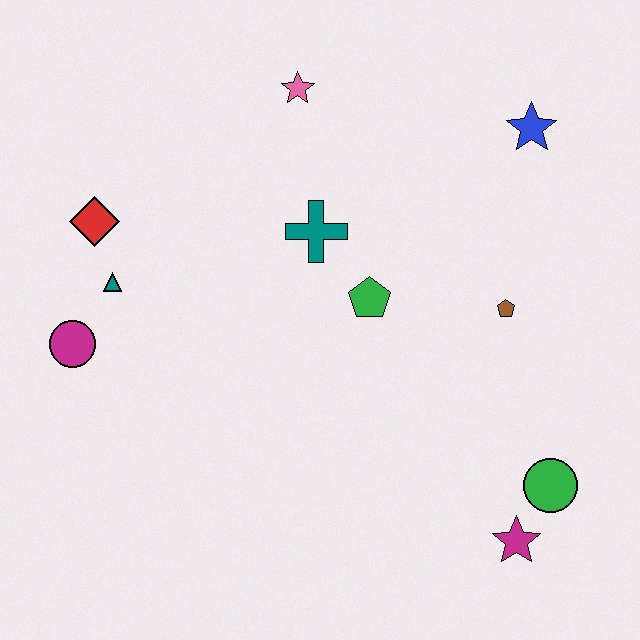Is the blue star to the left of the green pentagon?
No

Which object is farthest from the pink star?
The magenta star is farthest from the pink star.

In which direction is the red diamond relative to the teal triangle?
The red diamond is above the teal triangle.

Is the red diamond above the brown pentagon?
Yes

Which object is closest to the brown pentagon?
The green pentagon is closest to the brown pentagon.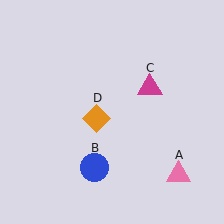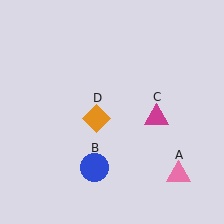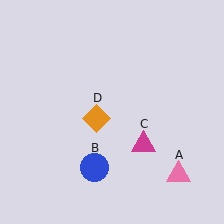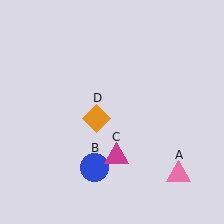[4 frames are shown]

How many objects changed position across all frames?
1 object changed position: magenta triangle (object C).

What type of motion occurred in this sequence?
The magenta triangle (object C) rotated clockwise around the center of the scene.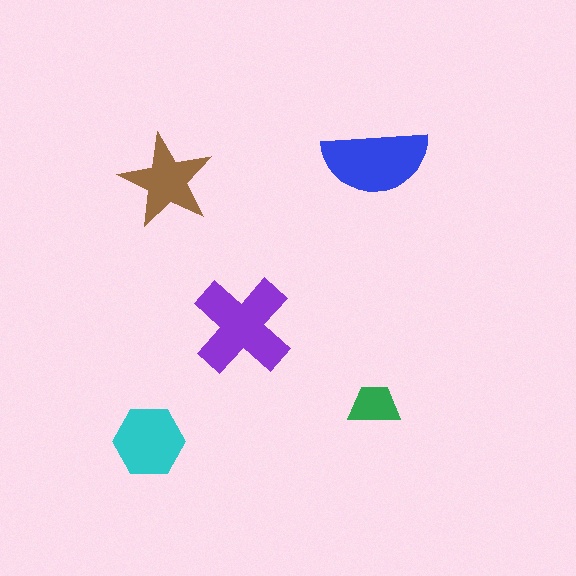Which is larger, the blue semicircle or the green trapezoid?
The blue semicircle.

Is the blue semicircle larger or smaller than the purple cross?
Smaller.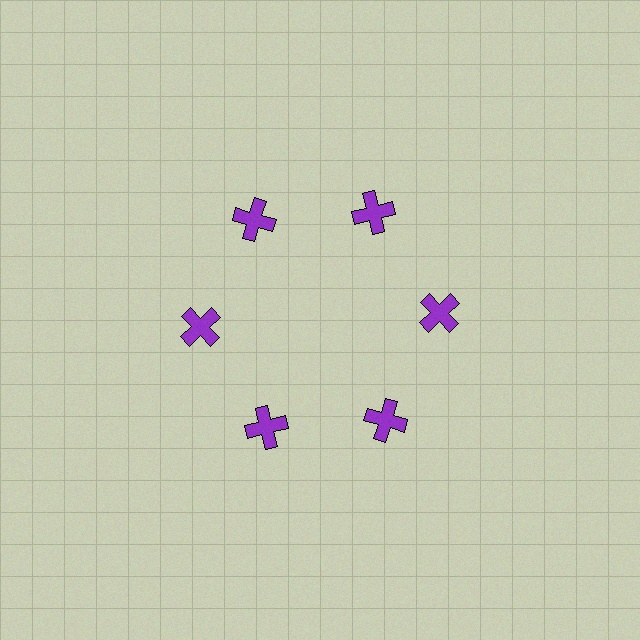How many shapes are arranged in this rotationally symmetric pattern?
There are 6 shapes, arranged in 6 groups of 1.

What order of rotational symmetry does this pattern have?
This pattern has 6-fold rotational symmetry.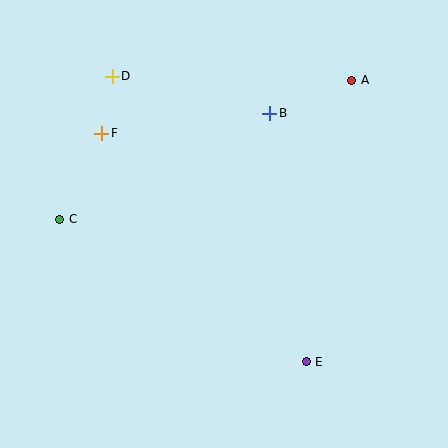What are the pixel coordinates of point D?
Point D is at (112, 76).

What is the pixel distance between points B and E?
The distance between B and E is 251 pixels.